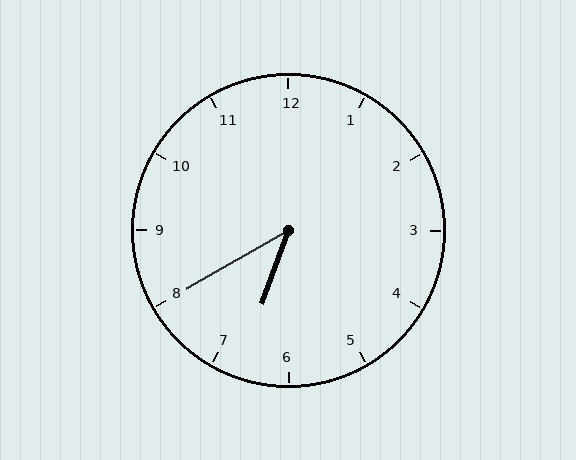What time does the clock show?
6:40.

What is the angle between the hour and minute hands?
Approximately 40 degrees.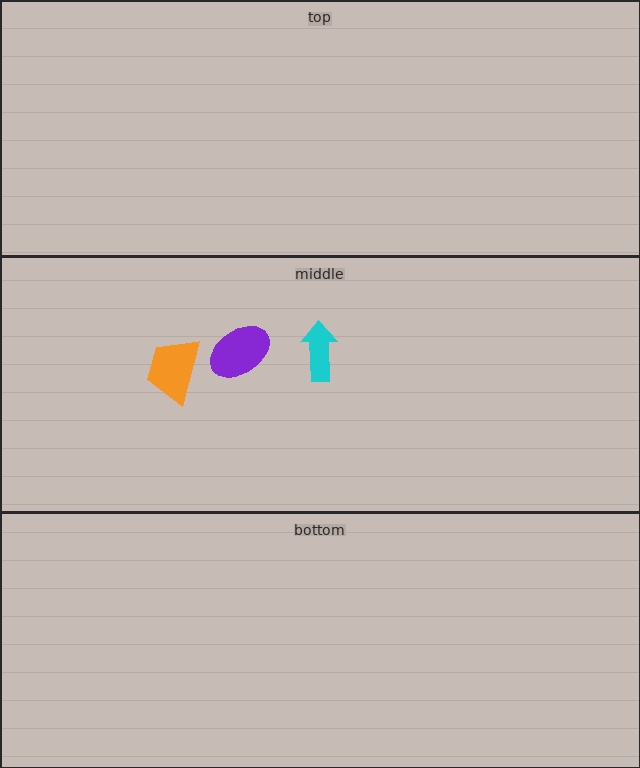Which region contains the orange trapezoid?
The middle region.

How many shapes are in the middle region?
3.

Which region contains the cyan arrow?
The middle region.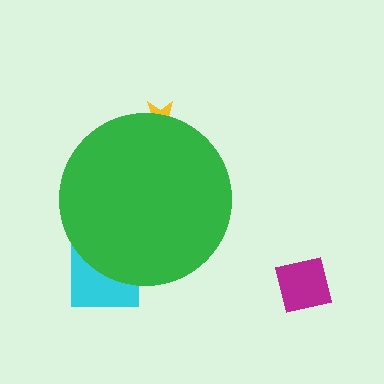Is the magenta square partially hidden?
No, the magenta square is fully visible.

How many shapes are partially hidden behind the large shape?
2 shapes are partially hidden.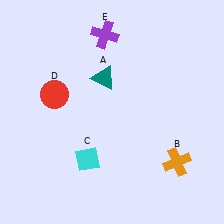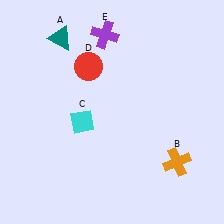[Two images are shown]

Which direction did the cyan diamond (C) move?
The cyan diamond (C) moved up.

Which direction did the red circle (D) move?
The red circle (D) moved right.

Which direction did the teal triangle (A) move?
The teal triangle (A) moved left.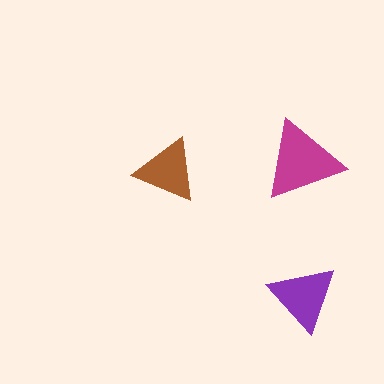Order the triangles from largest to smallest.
the magenta one, the purple one, the brown one.